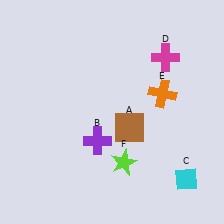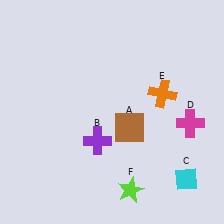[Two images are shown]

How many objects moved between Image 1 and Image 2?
2 objects moved between the two images.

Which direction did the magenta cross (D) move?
The magenta cross (D) moved down.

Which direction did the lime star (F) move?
The lime star (F) moved down.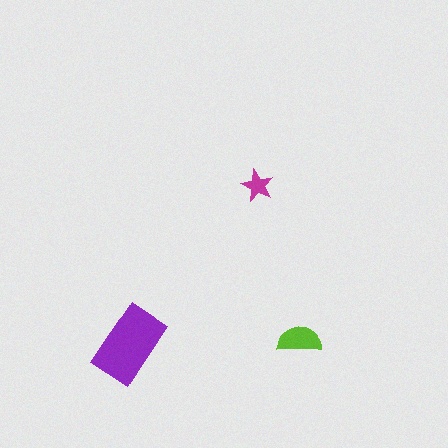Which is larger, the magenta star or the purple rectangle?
The purple rectangle.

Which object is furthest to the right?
The lime semicircle is rightmost.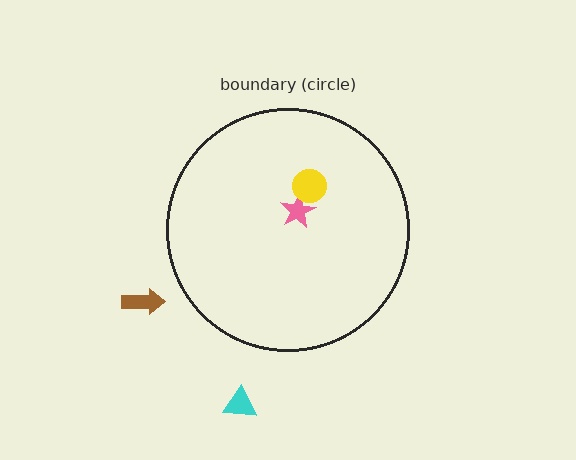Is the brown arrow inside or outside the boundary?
Outside.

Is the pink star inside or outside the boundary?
Inside.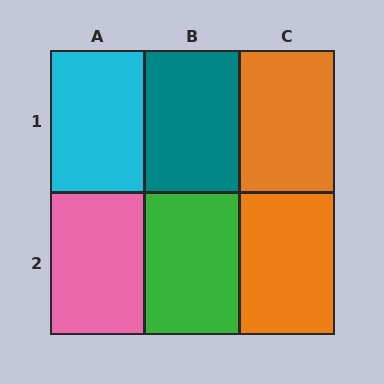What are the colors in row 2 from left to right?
Pink, green, orange.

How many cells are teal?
1 cell is teal.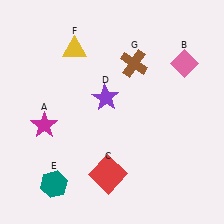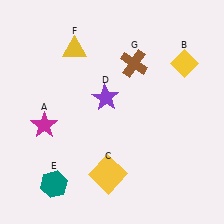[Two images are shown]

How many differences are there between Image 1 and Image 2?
There are 2 differences between the two images.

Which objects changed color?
B changed from pink to yellow. C changed from red to yellow.